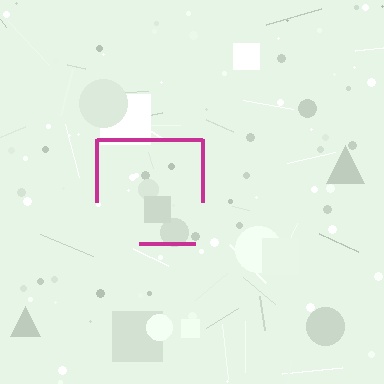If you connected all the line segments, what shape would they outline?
They would outline a square.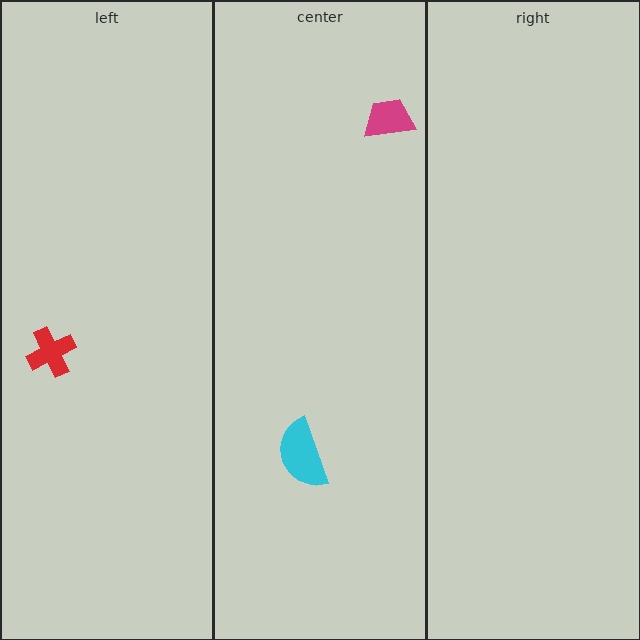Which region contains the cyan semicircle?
The center region.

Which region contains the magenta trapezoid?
The center region.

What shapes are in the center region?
The magenta trapezoid, the cyan semicircle.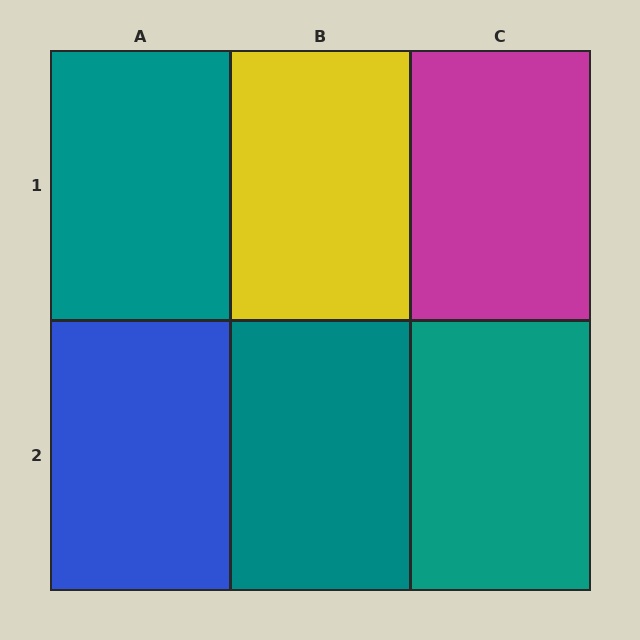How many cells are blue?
1 cell is blue.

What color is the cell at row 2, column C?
Teal.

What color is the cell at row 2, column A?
Blue.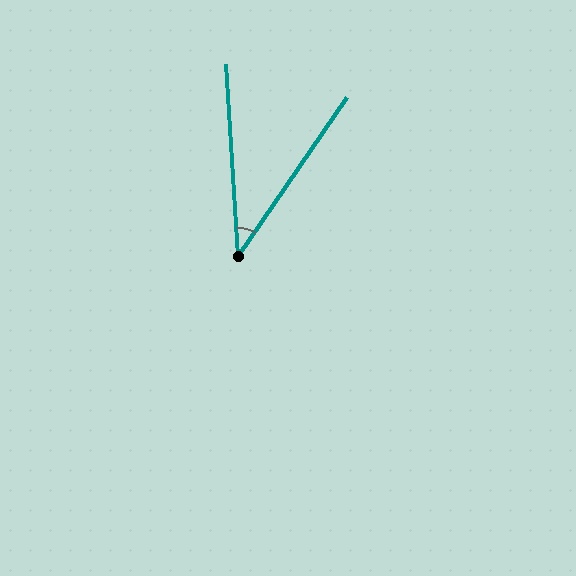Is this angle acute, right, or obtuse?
It is acute.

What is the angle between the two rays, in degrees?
Approximately 38 degrees.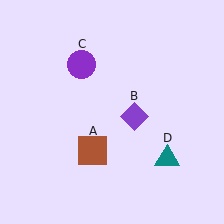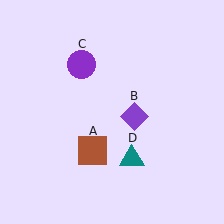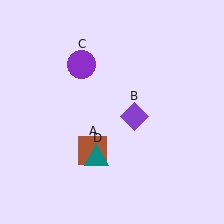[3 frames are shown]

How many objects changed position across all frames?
1 object changed position: teal triangle (object D).